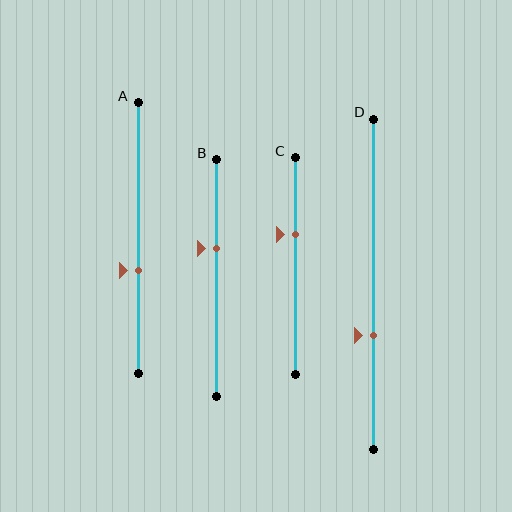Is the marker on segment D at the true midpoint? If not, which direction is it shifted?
No, the marker on segment D is shifted downward by about 16% of the segment length.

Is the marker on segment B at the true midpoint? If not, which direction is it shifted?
No, the marker on segment B is shifted upward by about 13% of the segment length.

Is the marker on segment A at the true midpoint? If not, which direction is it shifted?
No, the marker on segment A is shifted downward by about 12% of the segment length.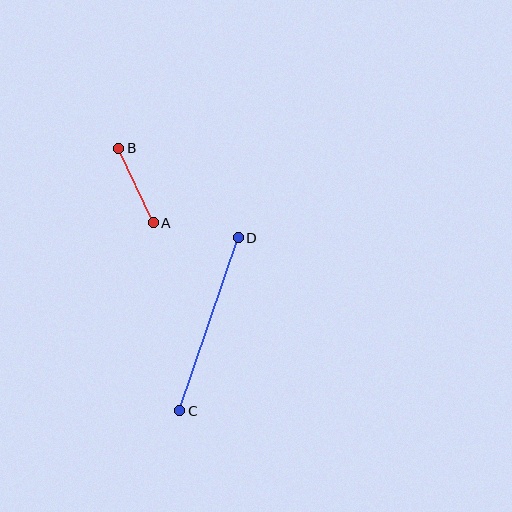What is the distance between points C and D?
The distance is approximately 183 pixels.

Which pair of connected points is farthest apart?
Points C and D are farthest apart.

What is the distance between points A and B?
The distance is approximately 82 pixels.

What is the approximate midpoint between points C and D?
The midpoint is at approximately (209, 324) pixels.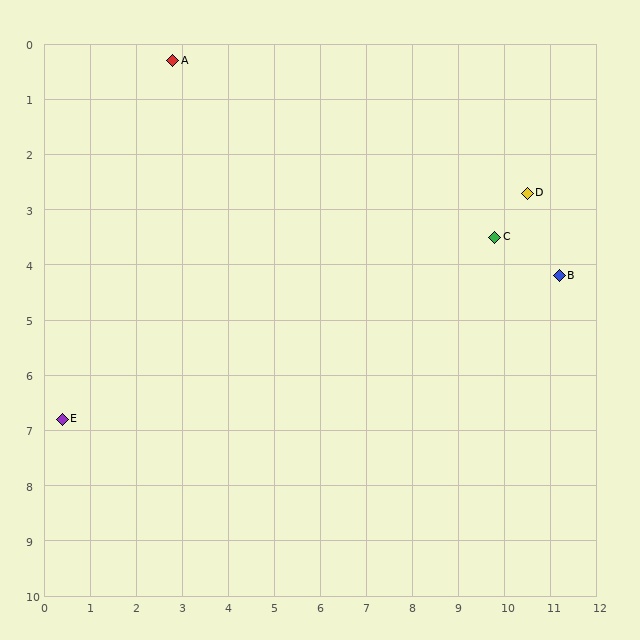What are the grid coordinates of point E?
Point E is at approximately (0.4, 6.8).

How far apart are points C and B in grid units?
Points C and B are about 1.6 grid units apart.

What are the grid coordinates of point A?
Point A is at approximately (2.8, 0.3).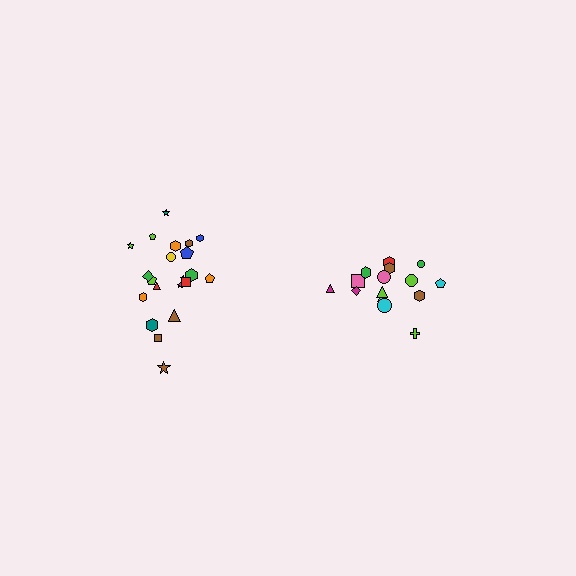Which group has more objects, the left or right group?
The left group.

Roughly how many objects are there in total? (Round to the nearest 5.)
Roughly 35 objects in total.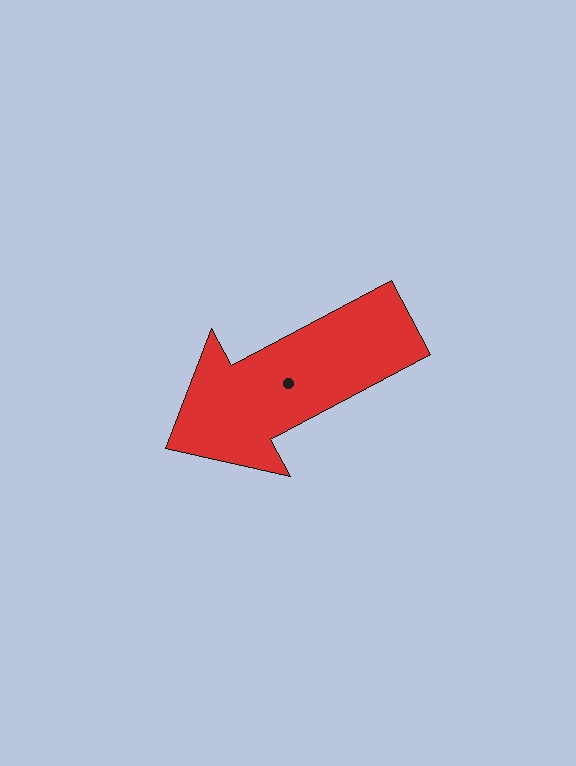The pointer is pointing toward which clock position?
Roughly 8 o'clock.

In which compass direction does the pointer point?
Southwest.